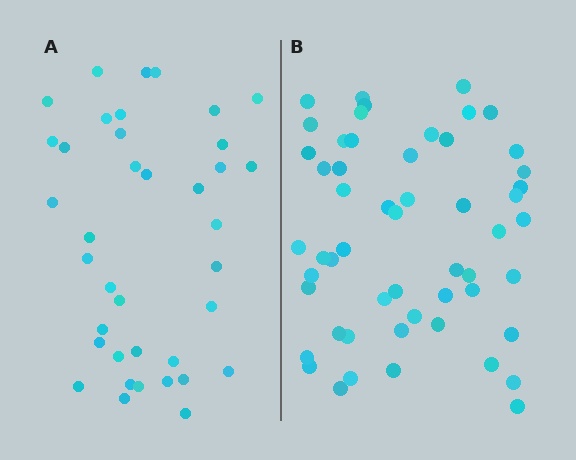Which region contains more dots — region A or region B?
Region B (the right region) has more dots.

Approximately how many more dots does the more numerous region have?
Region B has approximately 15 more dots than region A.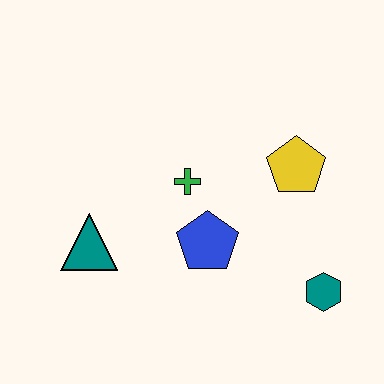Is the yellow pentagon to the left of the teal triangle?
No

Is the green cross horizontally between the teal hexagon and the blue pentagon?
No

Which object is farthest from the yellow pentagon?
The teal triangle is farthest from the yellow pentagon.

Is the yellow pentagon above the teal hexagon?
Yes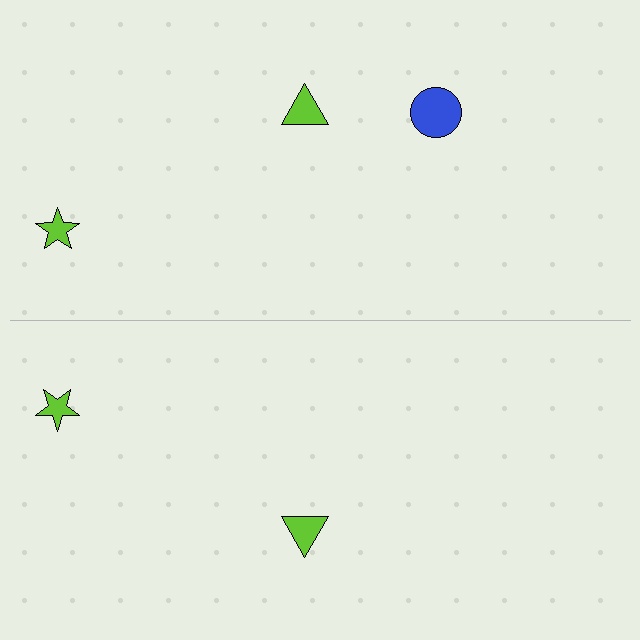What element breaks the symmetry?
A blue circle is missing from the bottom side.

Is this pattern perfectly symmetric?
No, the pattern is not perfectly symmetric. A blue circle is missing from the bottom side.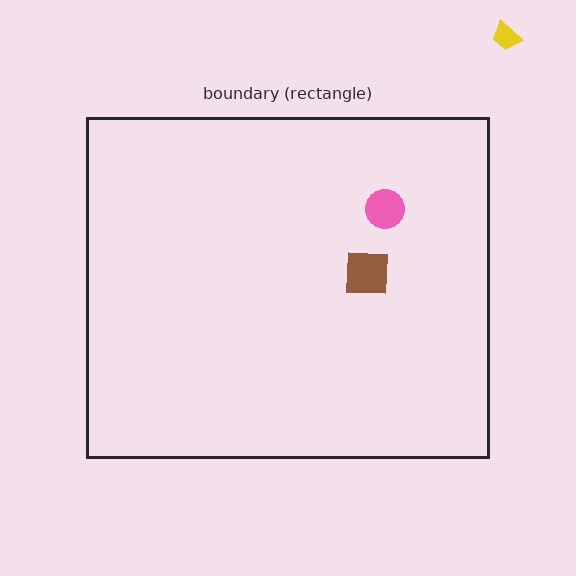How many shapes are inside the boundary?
2 inside, 1 outside.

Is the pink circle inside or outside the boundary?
Inside.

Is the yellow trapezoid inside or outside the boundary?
Outside.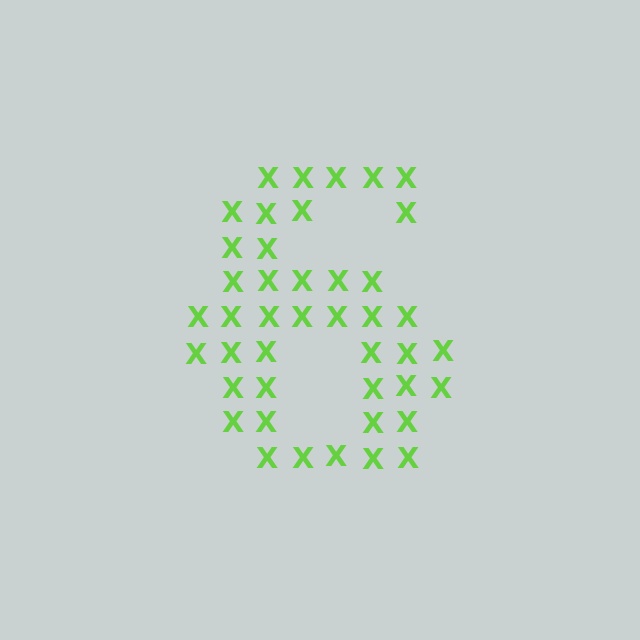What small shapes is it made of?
It is made of small letter X's.